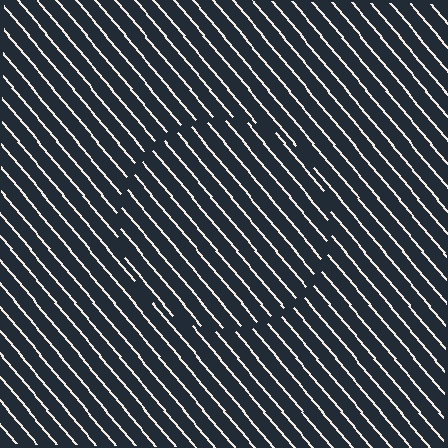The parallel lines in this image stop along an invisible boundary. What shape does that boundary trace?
An illusory circle. The interior of the shape contains the same grating, shifted by half a period — the contour is defined by the phase discontinuity where line-ends from the inner and outer gratings abut.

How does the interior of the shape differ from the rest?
The interior of the shape contains the same grating, shifted by half a period — the contour is defined by the phase discontinuity where line-ends from the inner and outer gratings abut.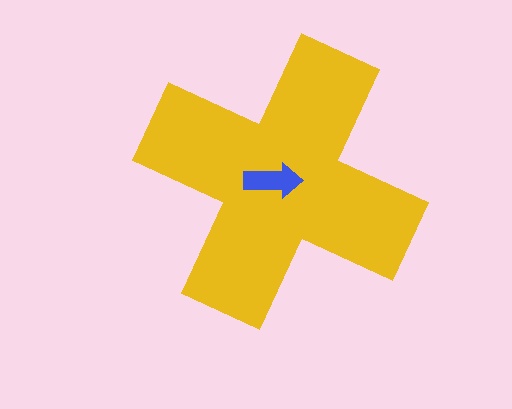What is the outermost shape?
The yellow cross.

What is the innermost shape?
The blue arrow.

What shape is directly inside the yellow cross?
The blue arrow.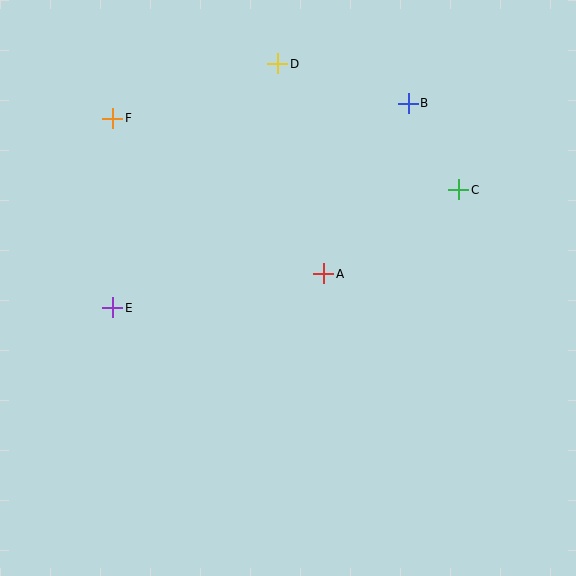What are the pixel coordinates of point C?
Point C is at (459, 190).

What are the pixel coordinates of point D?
Point D is at (278, 64).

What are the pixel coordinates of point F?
Point F is at (113, 118).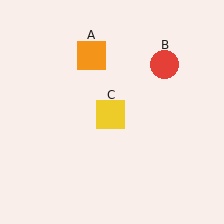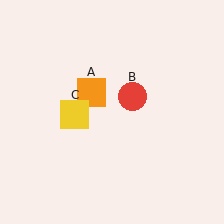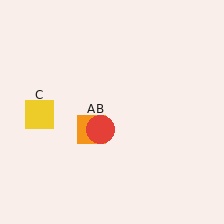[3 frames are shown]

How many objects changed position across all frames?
3 objects changed position: orange square (object A), red circle (object B), yellow square (object C).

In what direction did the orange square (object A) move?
The orange square (object A) moved down.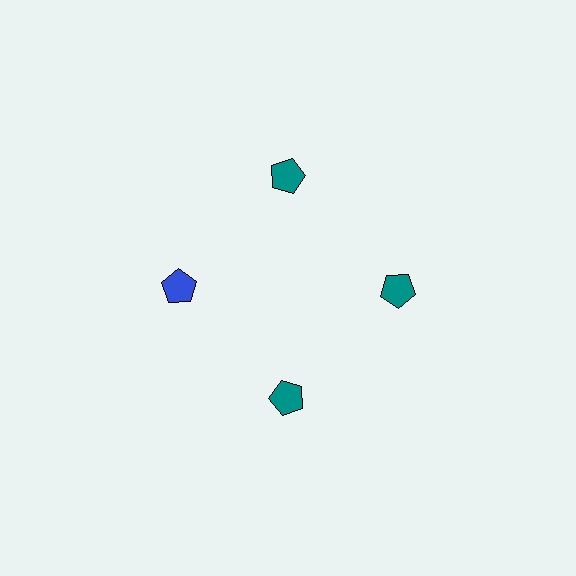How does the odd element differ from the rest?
It has a different color: blue instead of teal.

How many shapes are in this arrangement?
There are 4 shapes arranged in a ring pattern.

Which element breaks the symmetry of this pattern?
The blue pentagon at roughly the 9 o'clock position breaks the symmetry. All other shapes are teal pentagons.